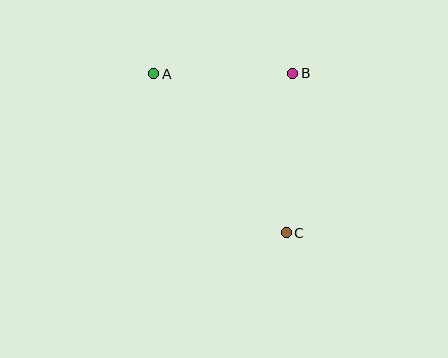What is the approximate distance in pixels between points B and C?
The distance between B and C is approximately 160 pixels.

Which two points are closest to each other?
Points A and B are closest to each other.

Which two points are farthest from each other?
Points A and C are farthest from each other.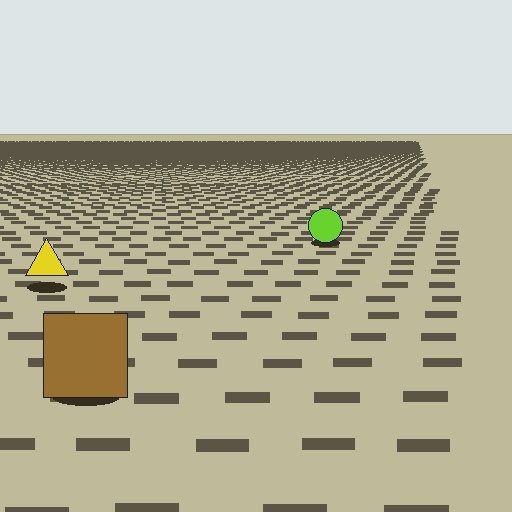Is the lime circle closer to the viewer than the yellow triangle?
No. The yellow triangle is closer — you can tell from the texture gradient: the ground texture is coarser near it.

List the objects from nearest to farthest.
From nearest to farthest: the brown square, the yellow triangle, the lime circle.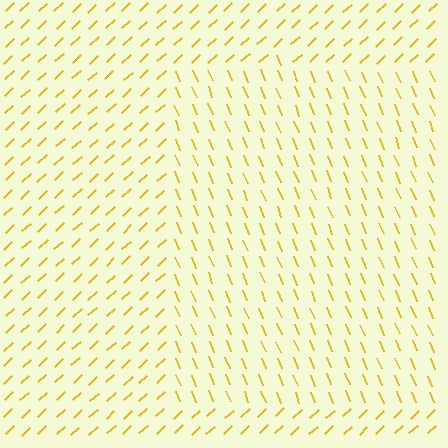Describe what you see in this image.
The image is filled with small yellow line segments. A rectangle region in the image has lines oriented differently from the surrounding lines, creating a visible texture boundary.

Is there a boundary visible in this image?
Yes, there is a texture boundary formed by a change in line orientation.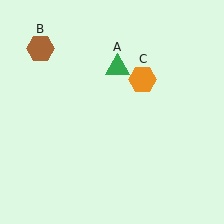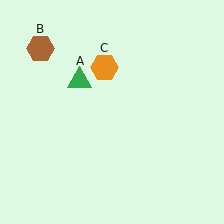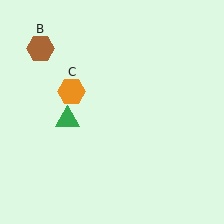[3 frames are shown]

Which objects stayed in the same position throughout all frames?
Brown hexagon (object B) remained stationary.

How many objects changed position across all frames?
2 objects changed position: green triangle (object A), orange hexagon (object C).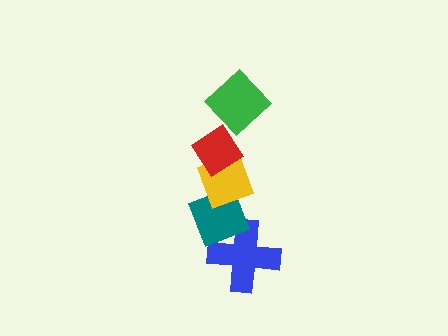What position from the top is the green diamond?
The green diamond is 1st from the top.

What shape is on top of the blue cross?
The teal diamond is on top of the blue cross.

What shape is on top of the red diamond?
The green diamond is on top of the red diamond.